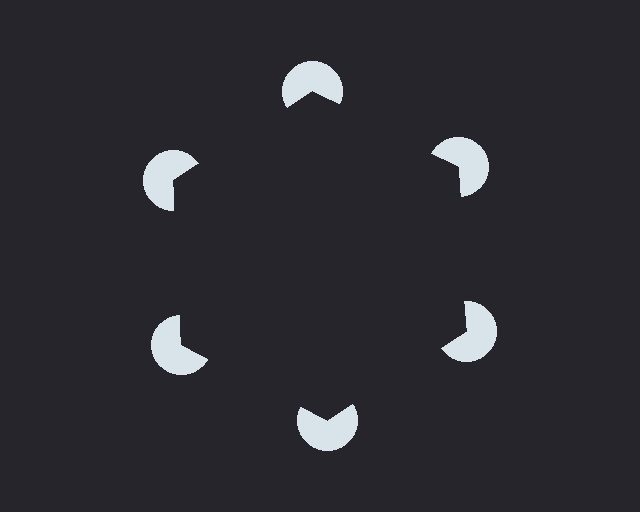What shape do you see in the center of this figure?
An illusory hexagon — its edges are inferred from the aligned wedge cuts in the pac-man discs, not physically drawn.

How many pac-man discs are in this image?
There are 6 — one at each vertex of the illusory hexagon.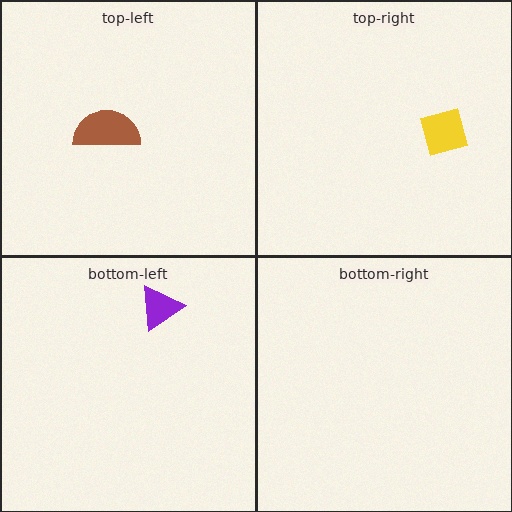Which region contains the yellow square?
The top-right region.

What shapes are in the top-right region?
The yellow square.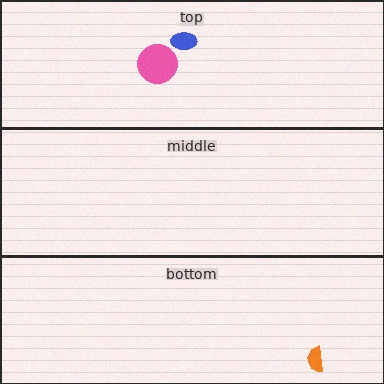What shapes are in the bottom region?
The orange semicircle.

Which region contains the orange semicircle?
The bottom region.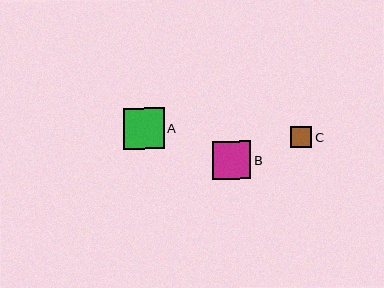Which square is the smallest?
Square C is the smallest with a size of approximately 21 pixels.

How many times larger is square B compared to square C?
Square B is approximately 1.8 times the size of square C.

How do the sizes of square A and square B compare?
Square A and square B are approximately the same size.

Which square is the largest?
Square A is the largest with a size of approximately 41 pixels.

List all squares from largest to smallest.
From largest to smallest: A, B, C.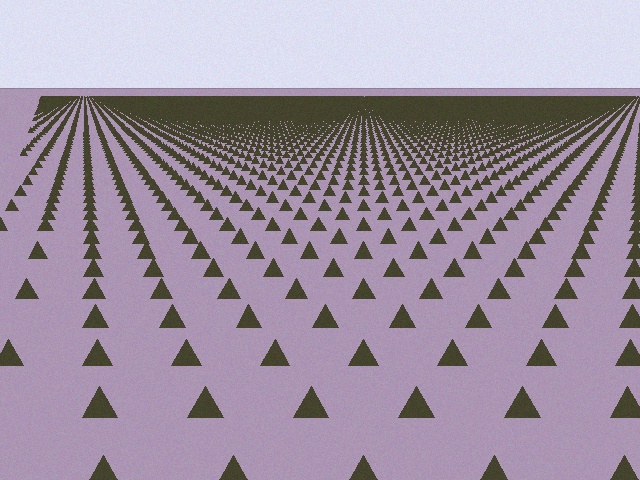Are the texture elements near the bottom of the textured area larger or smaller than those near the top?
Larger. Near the bottom, elements are closer to the viewer and appear at a bigger on-screen size.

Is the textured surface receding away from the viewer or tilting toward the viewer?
The surface is receding away from the viewer. Texture elements get smaller and denser toward the top.